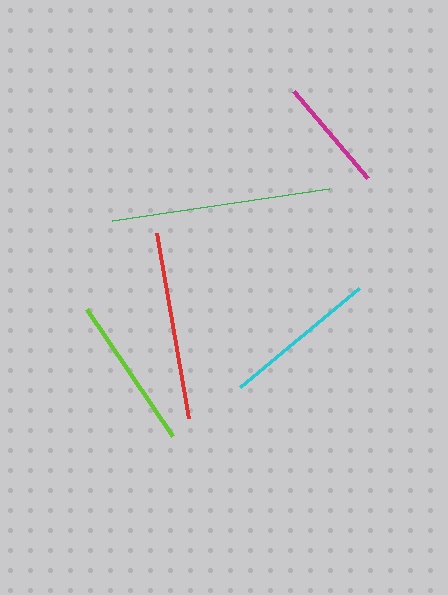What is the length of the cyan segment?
The cyan segment is approximately 155 pixels long.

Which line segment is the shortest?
The magenta line is the shortest at approximately 114 pixels.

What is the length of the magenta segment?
The magenta segment is approximately 114 pixels long.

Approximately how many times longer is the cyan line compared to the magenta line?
The cyan line is approximately 1.4 times the length of the magenta line.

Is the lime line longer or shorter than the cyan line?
The cyan line is longer than the lime line.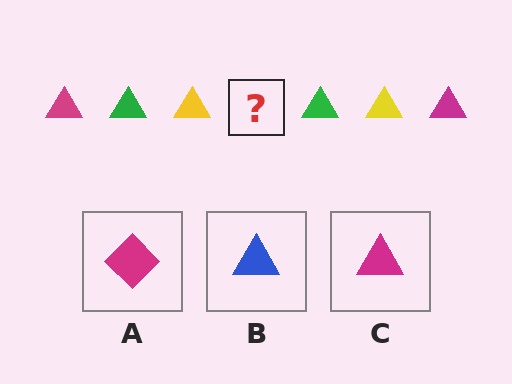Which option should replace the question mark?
Option C.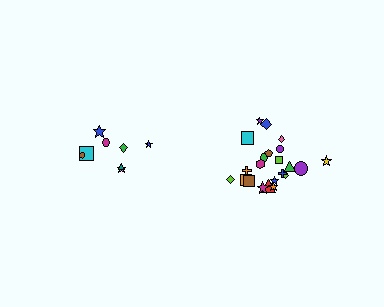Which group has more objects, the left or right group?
The right group.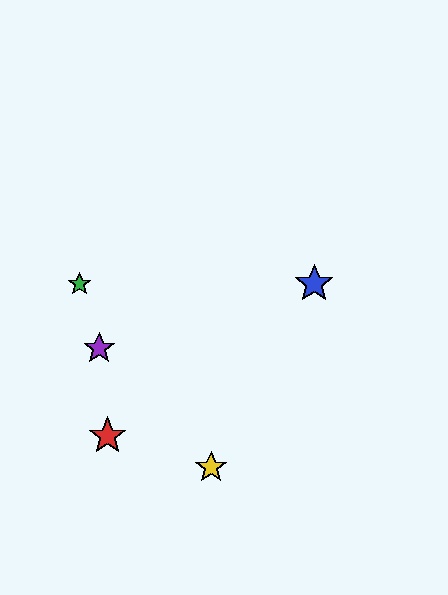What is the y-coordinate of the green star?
The green star is at y≈284.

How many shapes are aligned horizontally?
2 shapes (the blue star, the green star) are aligned horizontally.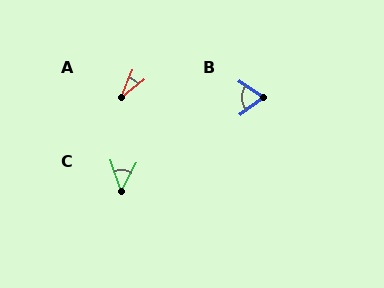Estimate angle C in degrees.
Approximately 47 degrees.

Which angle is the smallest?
A, at approximately 29 degrees.